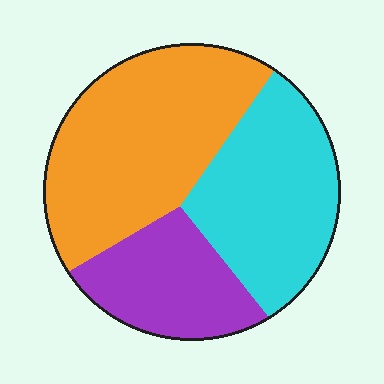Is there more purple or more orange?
Orange.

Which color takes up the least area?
Purple, at roughly 20%.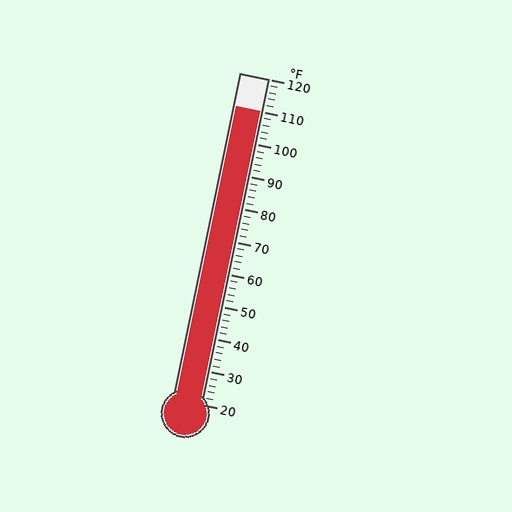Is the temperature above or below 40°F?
The temperature is above 40°F.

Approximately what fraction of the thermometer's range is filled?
The thermometer is filled to approximately 90% of its range.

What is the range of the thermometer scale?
The thermometer scale ranges from 20°F to 120°F.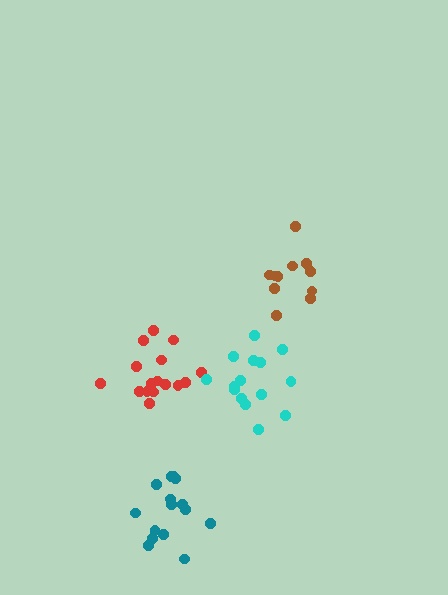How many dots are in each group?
Group 1: 16 dots, Group 2: 15 dots, Group 3: 15 dots, Group 4: 12 dots (58 total).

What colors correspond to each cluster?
The clusters are colored: red, teal, cyan, brown.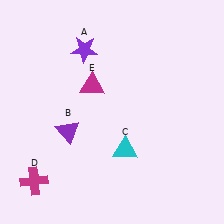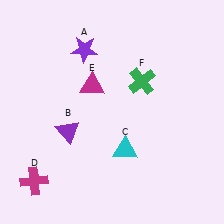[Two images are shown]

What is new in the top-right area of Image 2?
A green cross (F) was added in the top-right area of Image 2.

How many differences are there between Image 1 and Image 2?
There is 1 difference between the two images.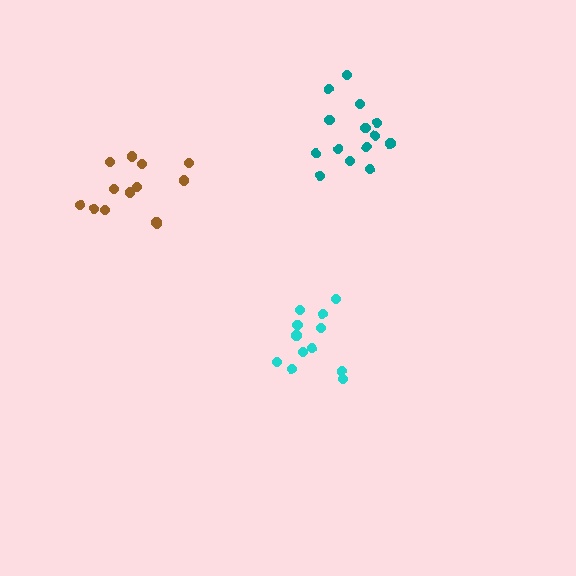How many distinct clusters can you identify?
There are 3 distinct clusters.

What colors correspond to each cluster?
The clusters are colored: cyan, teal, brown.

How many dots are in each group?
Group 1: 12 dots, Group 2: 14 dots, Group 3: 13 dots (39 total).